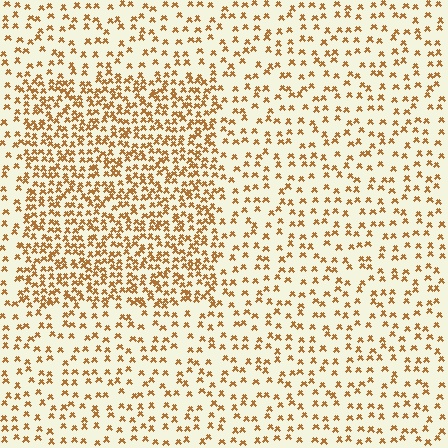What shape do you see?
I see a rectangle.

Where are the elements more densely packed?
The elements are more densely packed inside the rectangle boundary.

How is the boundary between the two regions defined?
The boundary is defined by a change in element density (approximately 2.2x ratio). All elements are the same color, size, and shape.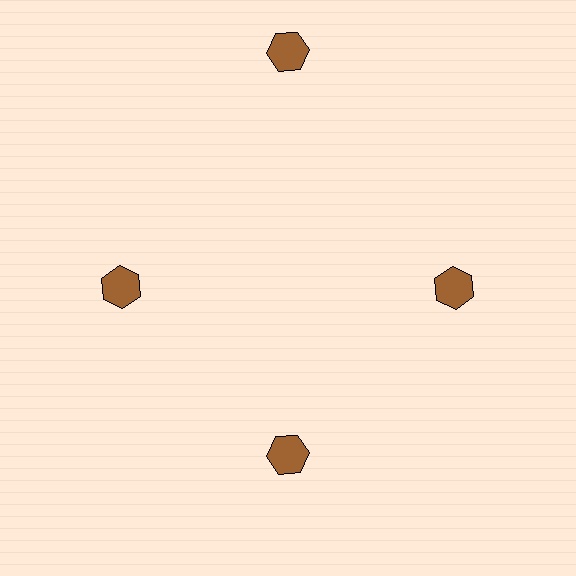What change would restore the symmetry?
The symmetry would be restored by moving it inward, back onto the ring so that all 4 hexagons sit at equal angles and equal distance from the center.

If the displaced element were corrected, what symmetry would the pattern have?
It would have 4-fold rotational symmetry — the pattern would map onto itself every 90 degrees.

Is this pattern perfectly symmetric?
No. The 4 brown hexagons are arranged in a ring, but one element near the 12 o'clock position is pushed outward from the center, breaking the 4-fold rotational symmetry.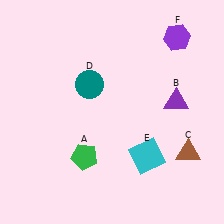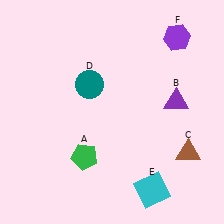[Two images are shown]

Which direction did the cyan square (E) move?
The cyan square (E) moved down.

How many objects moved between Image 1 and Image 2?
1 object moved between the two images.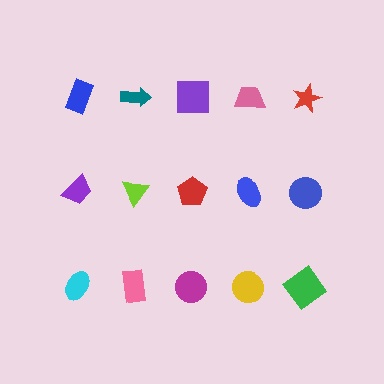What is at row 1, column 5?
A red star.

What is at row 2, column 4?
A blue ellipse.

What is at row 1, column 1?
A blue rectangle.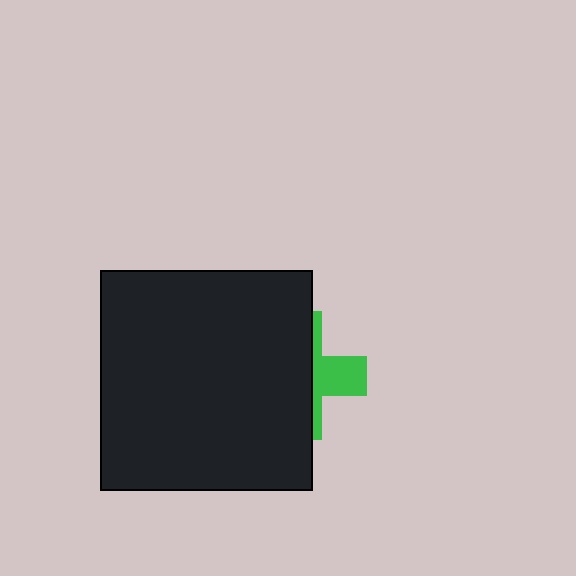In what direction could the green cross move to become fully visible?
The green cross could move right. That would shift it out from behind the black rectangle entirely.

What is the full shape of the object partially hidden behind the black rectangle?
The partially hidden object is a green cross.